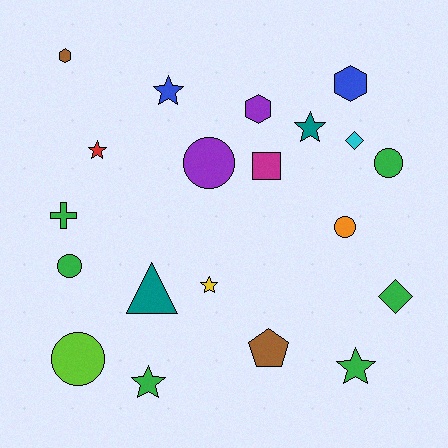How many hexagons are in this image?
There are 3 hexagons.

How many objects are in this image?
There are 20 objects.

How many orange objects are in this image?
There is 1 orange object.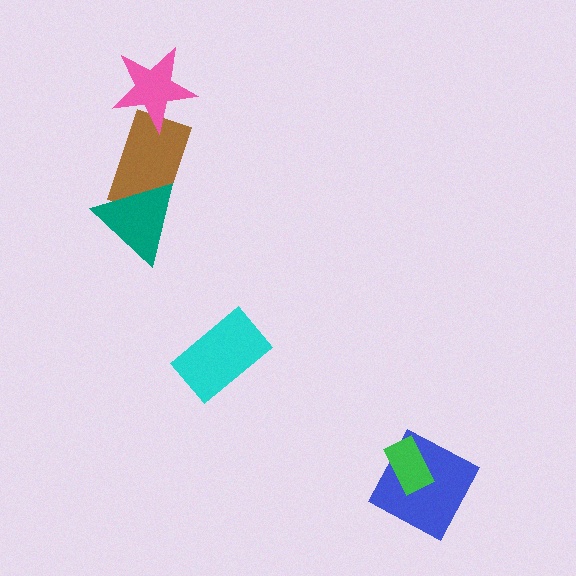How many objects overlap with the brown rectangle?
2 objects overlap with the brown rectangle.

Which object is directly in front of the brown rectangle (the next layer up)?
The pink star is directly in front of the brown rectangle.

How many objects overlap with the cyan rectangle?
0 objects overlap with the cyan rectangle.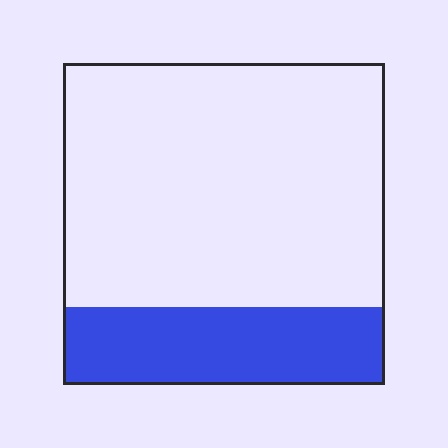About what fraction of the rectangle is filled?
About one quarter (1/4).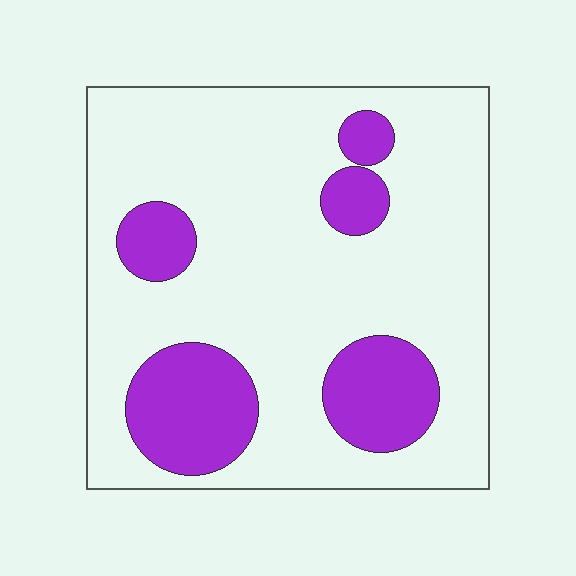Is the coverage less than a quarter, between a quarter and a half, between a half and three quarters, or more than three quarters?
Less than a quarter.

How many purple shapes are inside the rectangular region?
5.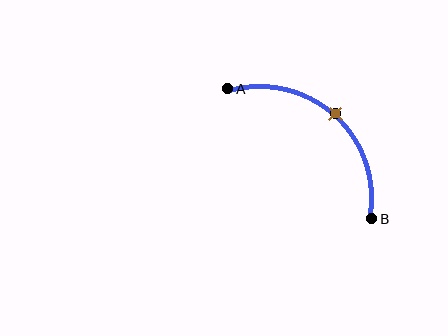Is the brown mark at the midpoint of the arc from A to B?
Yes. The brown mark lies on the arc at equal arc-length from both A and B — it is the arc midpoint.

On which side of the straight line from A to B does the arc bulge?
The arc bulges above and to the right of the straight line connecting A and B.